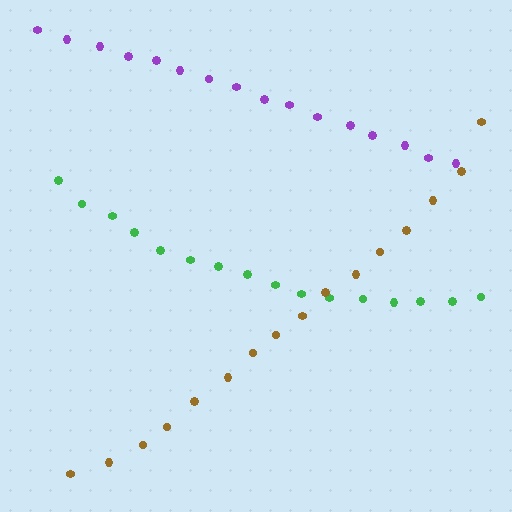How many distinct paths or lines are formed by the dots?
There are 3 distinct paths.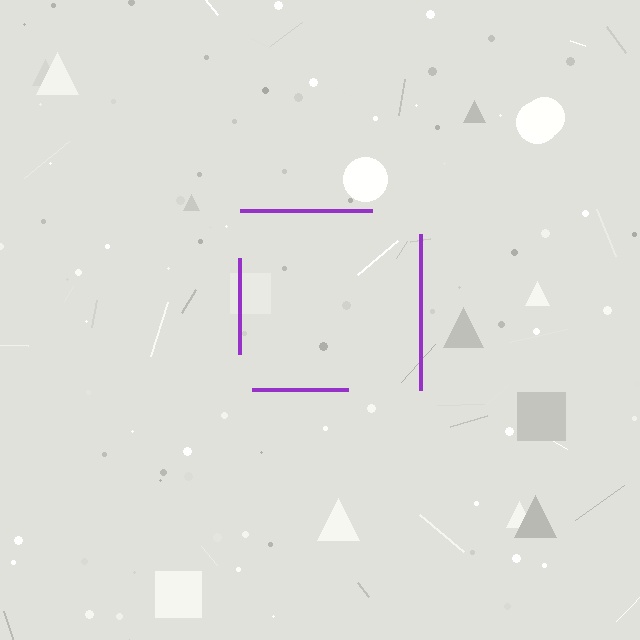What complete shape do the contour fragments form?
The contour fragments form a square.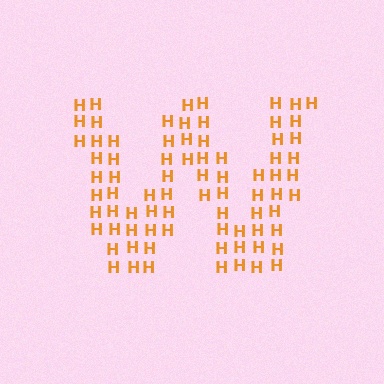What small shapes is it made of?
It is made of small letter H's.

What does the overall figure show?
The overall figure shows the letter W.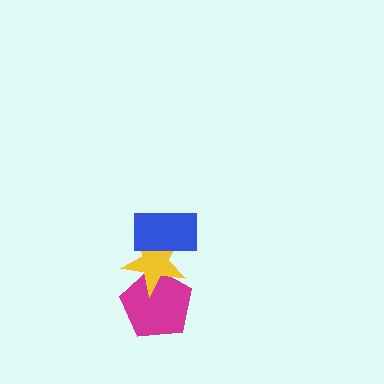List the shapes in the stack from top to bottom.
From top to bottom: the blue rectangle, the yellow star, the magenta pentagon.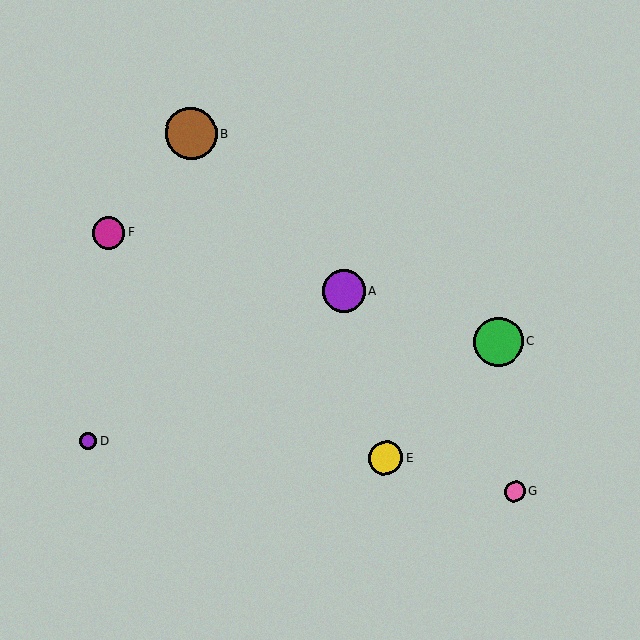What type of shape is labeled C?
Shape C is a green circle.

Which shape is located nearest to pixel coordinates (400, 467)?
The yellow circle (labeled E) at (386, 458) is nearest to that location.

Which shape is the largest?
The brown circle (labeled B) is the largest.